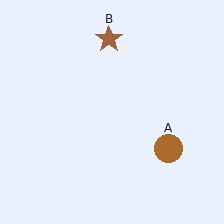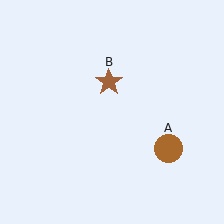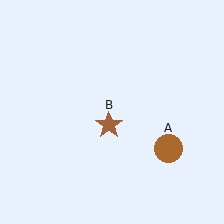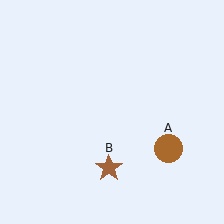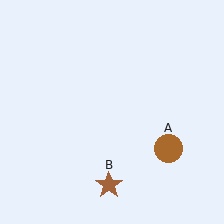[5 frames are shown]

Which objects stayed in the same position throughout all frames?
Brown circle (object A) remained stationary.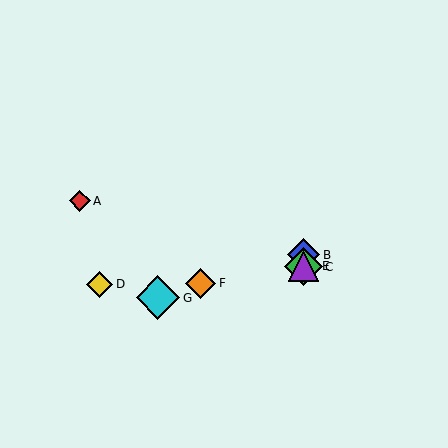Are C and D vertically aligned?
No, C is at x≈304 and D is at x≈100.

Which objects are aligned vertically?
Objects B, C, E are aligned vertically.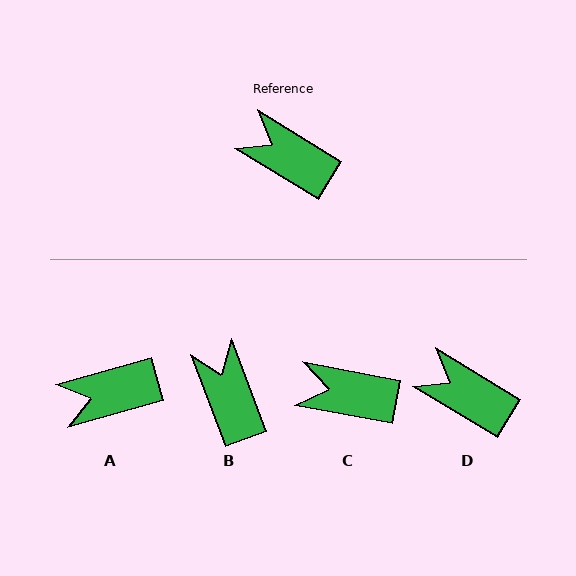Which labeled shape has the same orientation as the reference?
D.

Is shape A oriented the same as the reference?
No, it is off by about 47 degrees.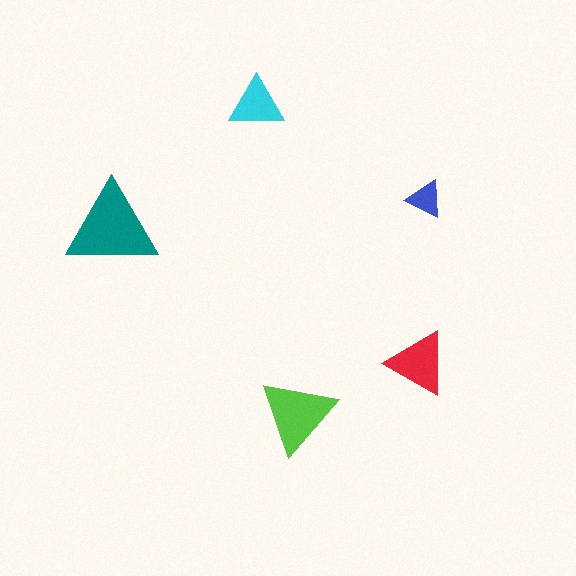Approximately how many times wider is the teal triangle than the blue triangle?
About 2.5 times wider.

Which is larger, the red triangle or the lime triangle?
The lime one.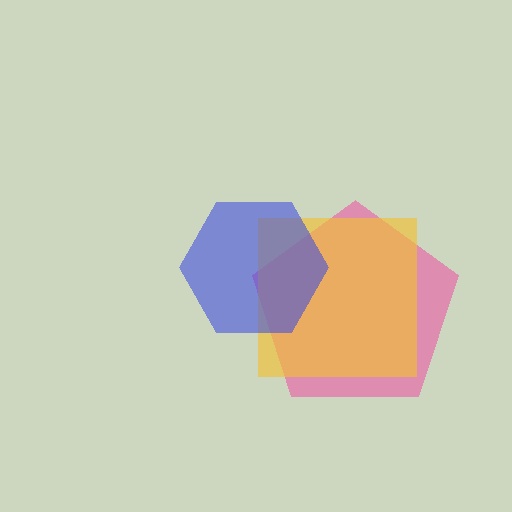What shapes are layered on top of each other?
The layered shapes are: a pink pentagon, a yellow square, a blue hexagon.